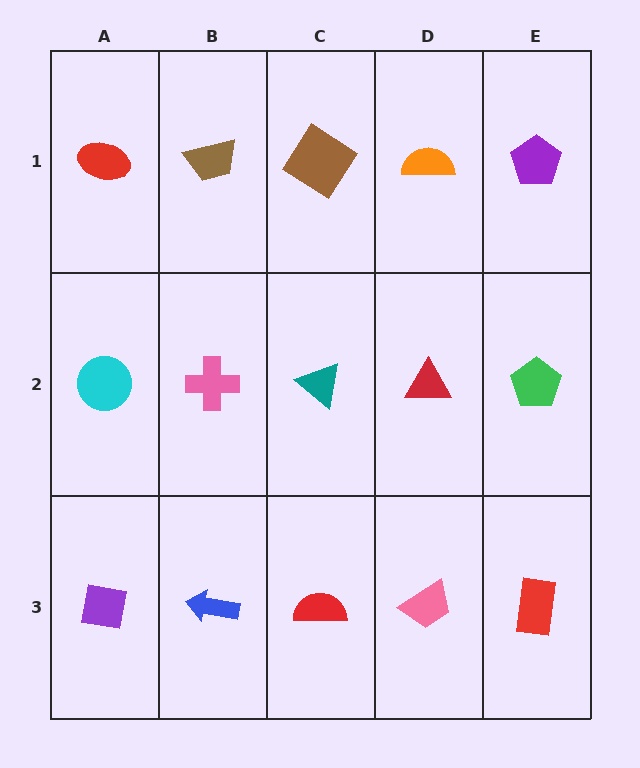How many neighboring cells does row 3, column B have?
3.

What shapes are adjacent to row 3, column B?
A pink cross (row 2, column B), a purple square (row 3, column A), a red semicircle (row 3, column C).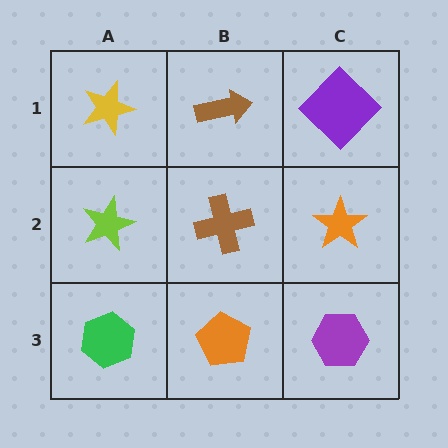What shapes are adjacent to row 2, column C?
A purple diamond (row 1, column C), a purple hexagon (row 3, column C), a brown cross (row 2, column B).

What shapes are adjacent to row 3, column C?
An orange star (row 2, column C), an orange pentagon (row 3, column B).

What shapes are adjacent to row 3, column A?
A lime star (row 2, column A), an orange pentagon (row 3, column B).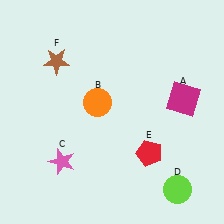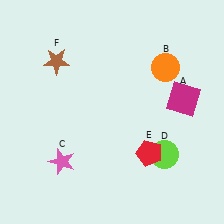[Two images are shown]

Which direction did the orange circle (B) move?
The orange circle (B) moved right.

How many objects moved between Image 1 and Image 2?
2 objects moved between the two images.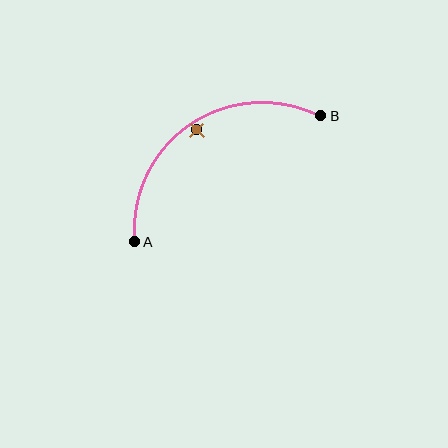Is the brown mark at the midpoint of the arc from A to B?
No — the brown mark does not lie on the arc at all. It sits slightly inside the curve.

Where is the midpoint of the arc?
The arc midpoint is the point on the curve farthest from the straight line joining A and B. It sits above and to the left of that line.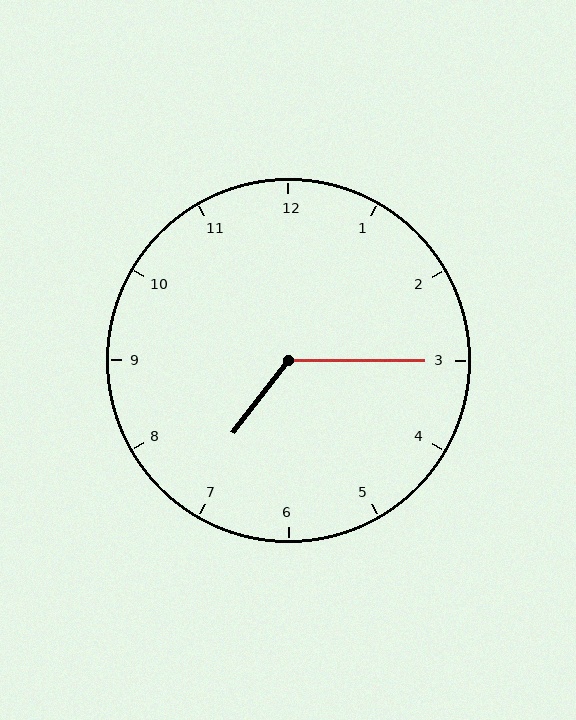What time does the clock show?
7:15.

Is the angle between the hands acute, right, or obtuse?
It is obtuse.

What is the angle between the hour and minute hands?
Approximately 128 degrees.